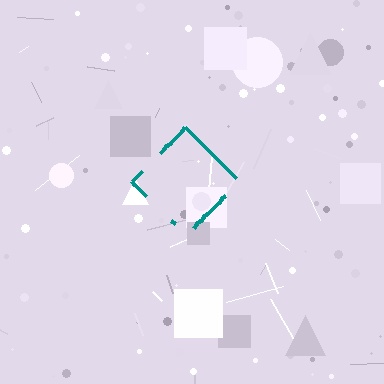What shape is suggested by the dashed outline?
The dashed outline suggests a diamond.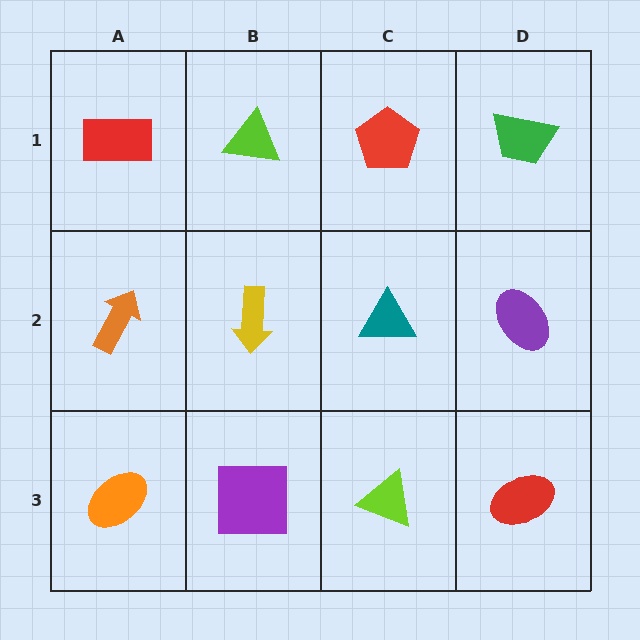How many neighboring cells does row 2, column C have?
4.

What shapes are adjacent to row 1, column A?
An orange arrow (row 2, column A), a lime triangle (row 1, column B).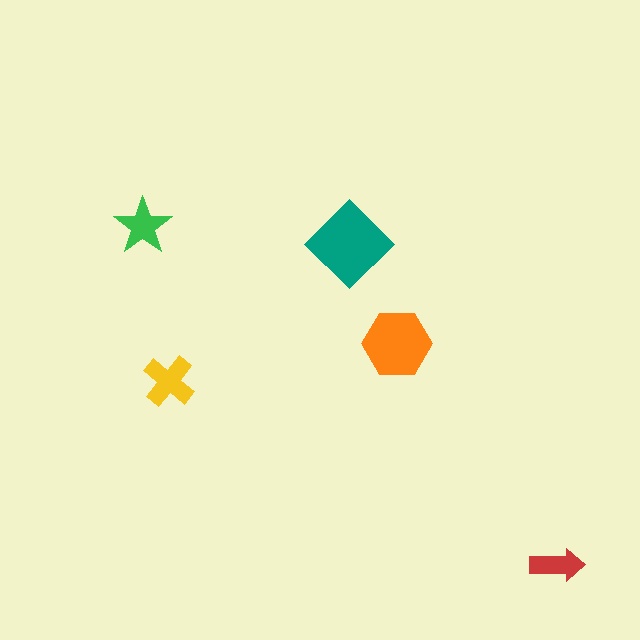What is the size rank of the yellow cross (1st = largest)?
3rd.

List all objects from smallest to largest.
The red arrow, the green star, the yellow cross, the orange hexagon, the teal diamond.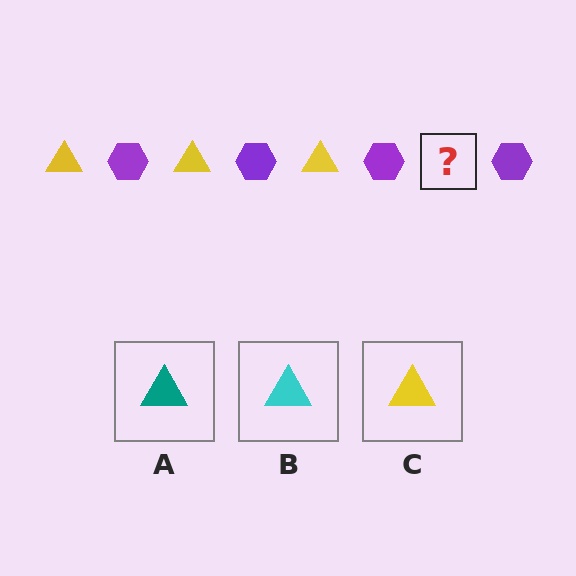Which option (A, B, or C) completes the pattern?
C.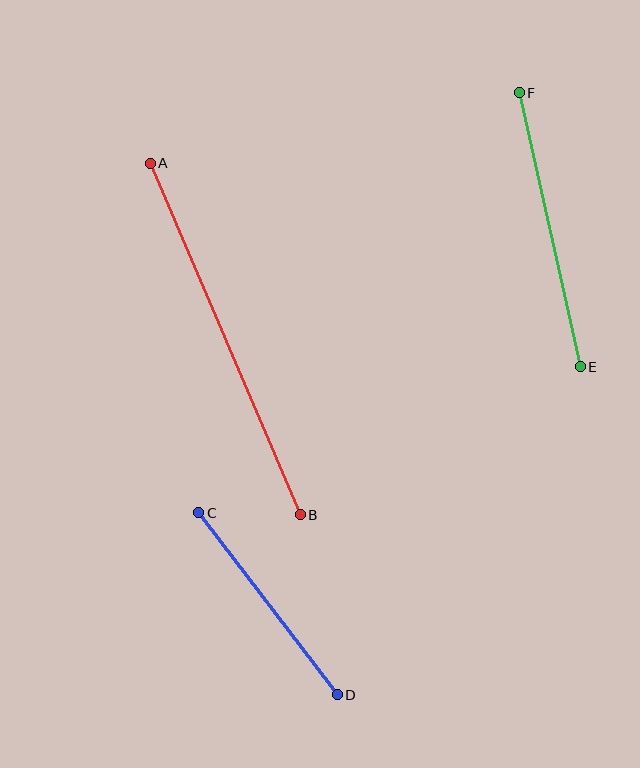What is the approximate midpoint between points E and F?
The midpoint is at approximately (550, 230) pixels.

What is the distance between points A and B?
The distance is approximately 382 pixels.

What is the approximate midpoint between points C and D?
The midpoint is at approximately (268, 604) pixels.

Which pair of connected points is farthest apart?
Points A and B are farthest apart.